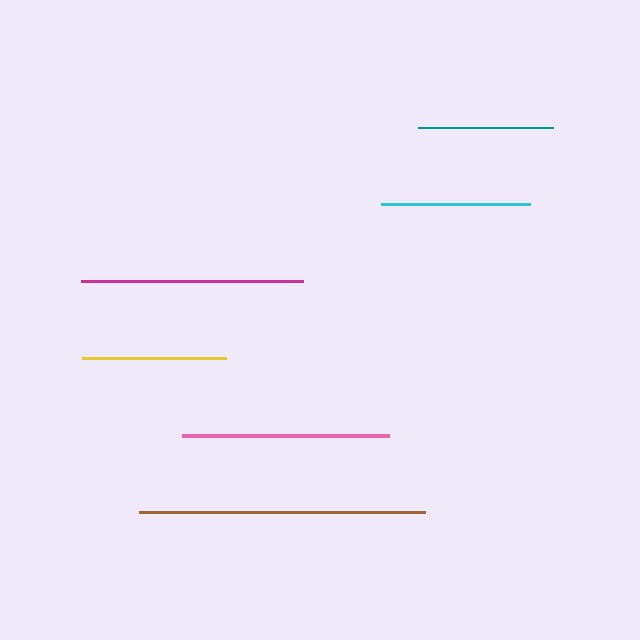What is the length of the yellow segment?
The yellow segment is approximately 144 pixels long.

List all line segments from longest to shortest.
From longest to shortest: brown, magenta, pink, cyan, yellow, teal.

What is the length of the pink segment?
The pink segment is approximately 207 pixels long.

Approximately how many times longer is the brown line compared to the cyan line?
The brown line is approximately 1.9 times the length of the cyan line.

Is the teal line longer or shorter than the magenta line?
The magenta line is longer than the teal line.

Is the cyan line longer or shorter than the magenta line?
The magenta line is longer than the cyan line.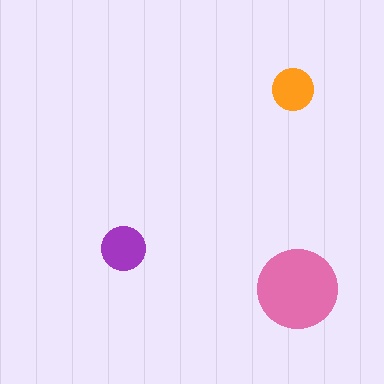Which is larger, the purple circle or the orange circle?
The purple one.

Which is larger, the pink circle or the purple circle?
The pink one.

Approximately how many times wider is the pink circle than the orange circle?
About 2 times wider.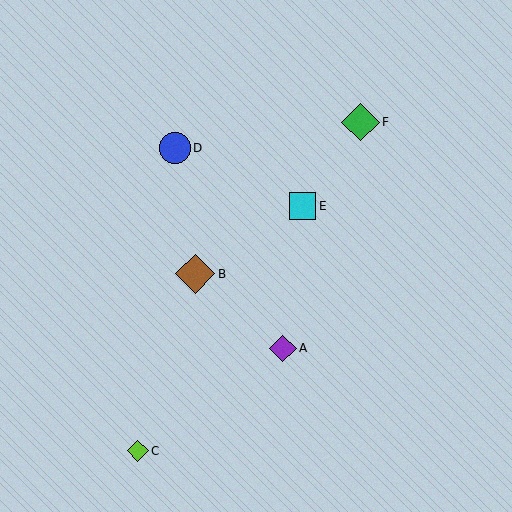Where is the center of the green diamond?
The center of the green diamond is at (360, 122).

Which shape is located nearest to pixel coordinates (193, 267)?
The brown diamond (labeled B) at (195, 274) is nearest to that location.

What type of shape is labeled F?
Shape F is a green diamond.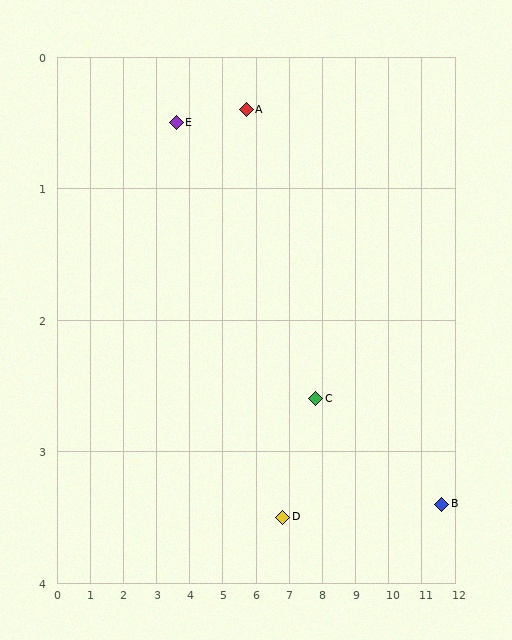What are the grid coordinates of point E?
Point E is at approximately (3.6, 0.5).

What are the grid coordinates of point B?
Point B is at approximately (11.6, 3.4).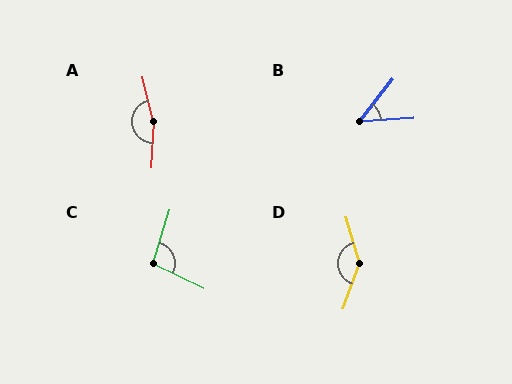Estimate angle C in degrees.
Approximately 99 degrees.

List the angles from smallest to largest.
B (48°), C (99°), D (144°), A (165°).